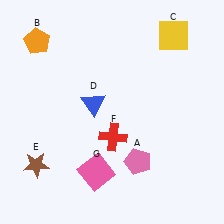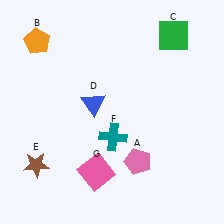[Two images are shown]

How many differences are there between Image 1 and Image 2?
There are 2 differences between the two images.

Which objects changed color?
C changed from yellow to green. F changed from red to teal.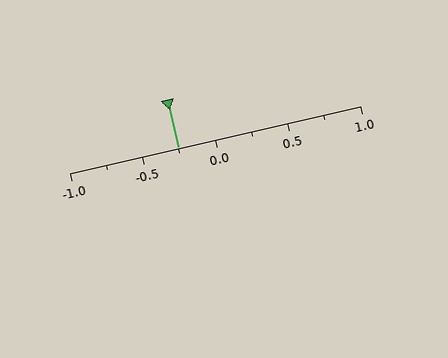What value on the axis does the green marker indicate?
The marker indicates approximately -0.25.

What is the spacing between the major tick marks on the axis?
The major ticks are spaced 0.5 apart.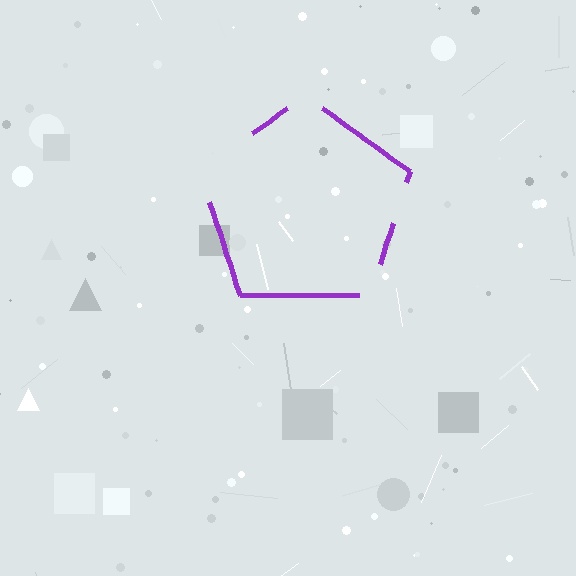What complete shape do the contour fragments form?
The contour fragments form a pentagon.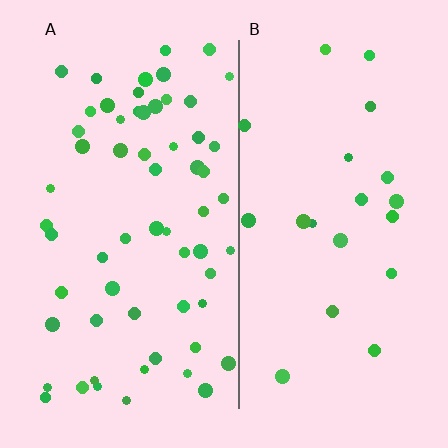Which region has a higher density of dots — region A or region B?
A (the left).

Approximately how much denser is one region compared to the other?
Approximately 2.9× — region A over region B.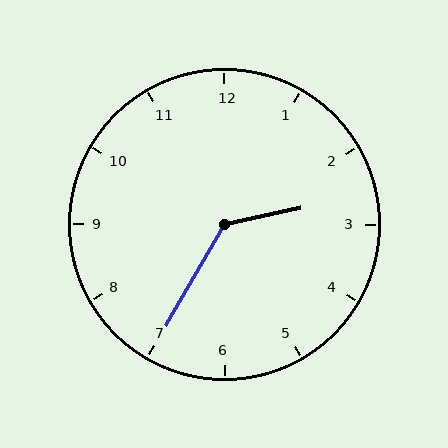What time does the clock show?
2:35.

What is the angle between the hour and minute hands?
Approximately 132 degrees.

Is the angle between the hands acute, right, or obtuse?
It is obtuse.